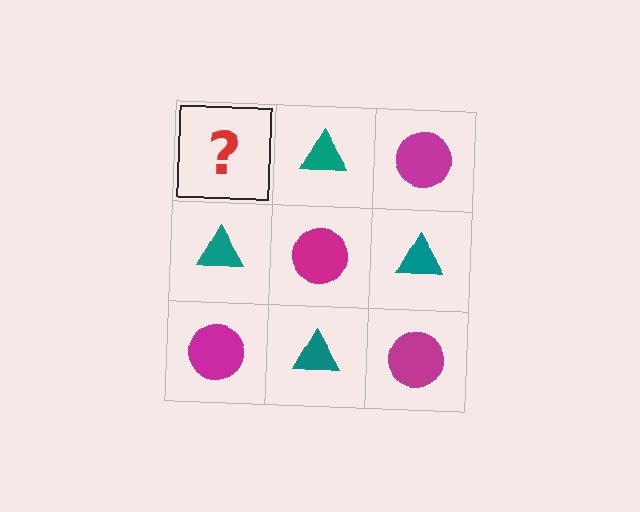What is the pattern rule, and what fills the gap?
The rule is that it alternates magenta circle and teal triangle in a checkerboard pattern. The gap should be filled with a magenta circle.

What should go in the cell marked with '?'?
The missing cell should contain a magenta circle.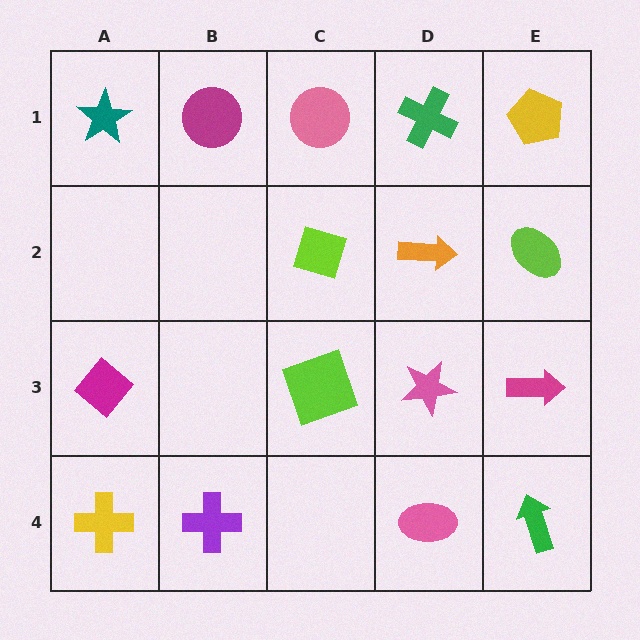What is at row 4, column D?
A pink ellipse.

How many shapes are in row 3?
4 shapes.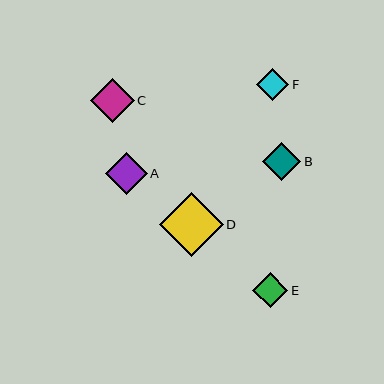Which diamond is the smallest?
Diamond F is the smallest with a size of approximately 32 pixels.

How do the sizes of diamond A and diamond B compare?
Diamond A and diamond B are approximately the same size.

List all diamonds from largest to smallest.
From largest to smallest: D, C, A, B, E, F.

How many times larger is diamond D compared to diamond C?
Diamond D is approximately 1.5 times the size of diamond C.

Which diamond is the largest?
Diamond D is the largest with a size of approximately 64 pixels.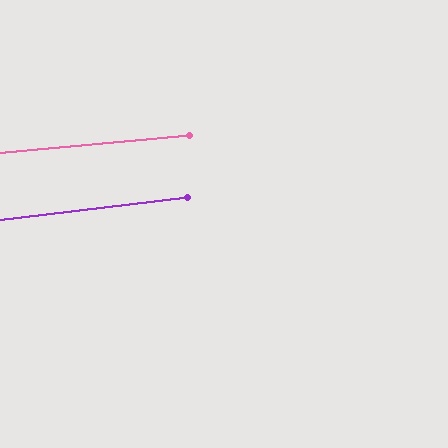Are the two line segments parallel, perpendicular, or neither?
Parallel — their directions differ by only 1.5°.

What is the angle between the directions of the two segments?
Approximately 2 degrees.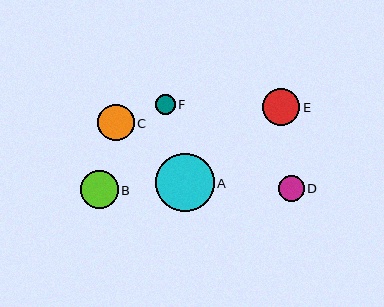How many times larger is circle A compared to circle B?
Circle A is approximately 1.6 times the size of circle B.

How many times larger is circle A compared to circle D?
Circle A is approximately 2.2 times the size of circle D.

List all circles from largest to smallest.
From largest to smallest: A, B, E, C, D, F.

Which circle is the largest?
Circle A is the largest with a size of approximately 58 pixels.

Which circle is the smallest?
Circle F is the smallest with a size of approximately 20 pixels.